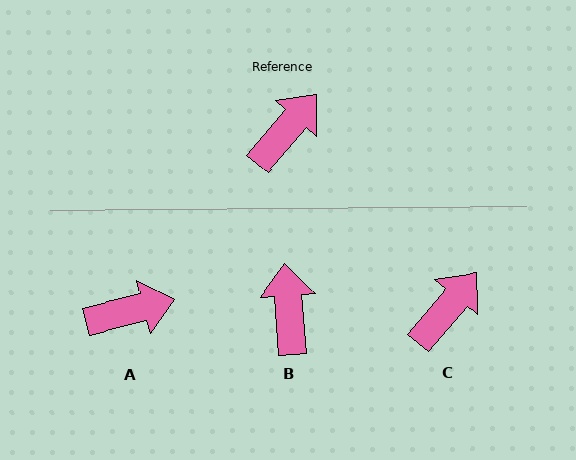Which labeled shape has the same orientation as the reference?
C.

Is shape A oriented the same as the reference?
No, it is off by about 36 degrees.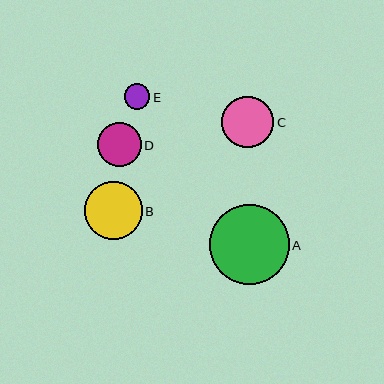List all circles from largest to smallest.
From largest to smallest: A, B, C, D, E.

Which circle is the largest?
Circle A is the largest with a size of approximately 80 pixels.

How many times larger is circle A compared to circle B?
Circle A is approximately 1.4 times the size of circle B.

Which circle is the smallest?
Circle E is the smallest with a size of approximately 26 pixels.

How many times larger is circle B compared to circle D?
Circle B is approximately 1.3 times the size of circle D.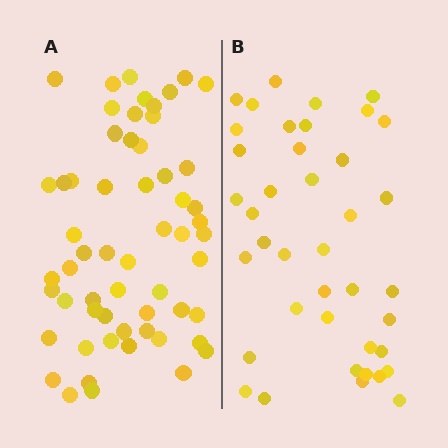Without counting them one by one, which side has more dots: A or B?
Region A (the left region) has more dots.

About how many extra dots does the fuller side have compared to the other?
Region A has approximately 20 more dots than region B.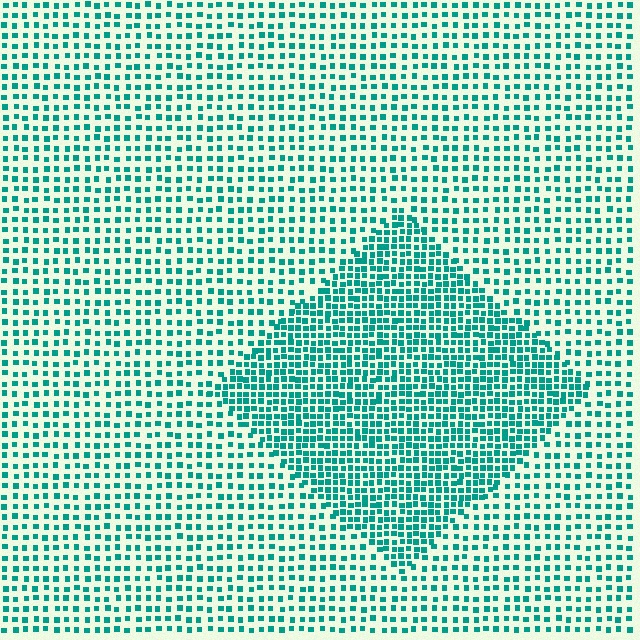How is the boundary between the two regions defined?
The boundary is defined by a change in element density (approximately 1.9x ratio). All elements are the same color, size, and shape.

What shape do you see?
I see a diamond.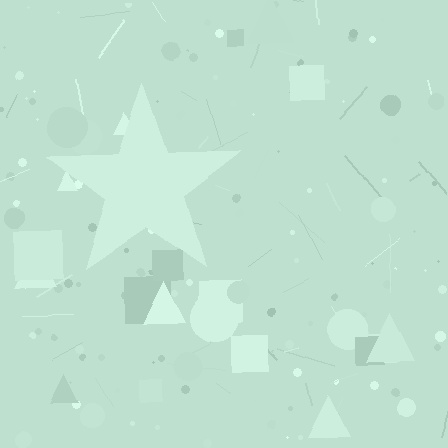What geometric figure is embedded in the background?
A star is embedded in the background.